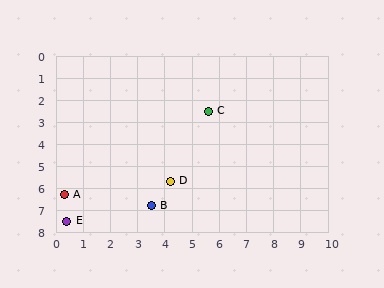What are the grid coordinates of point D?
Point D is at approximately (4.2, 5.7).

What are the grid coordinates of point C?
Point C is at approximately (5.6, 2.5).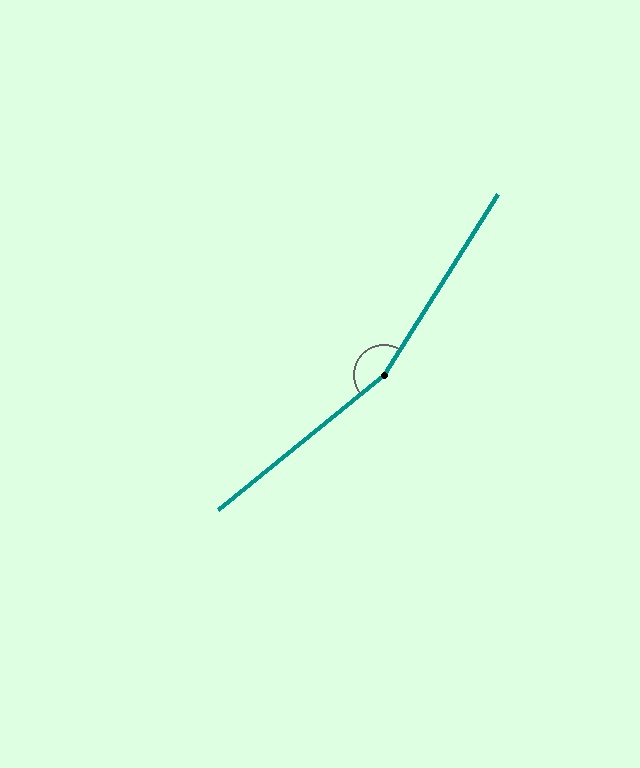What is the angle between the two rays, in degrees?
Approximately 161 degrees.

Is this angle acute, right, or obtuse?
It is obtuse.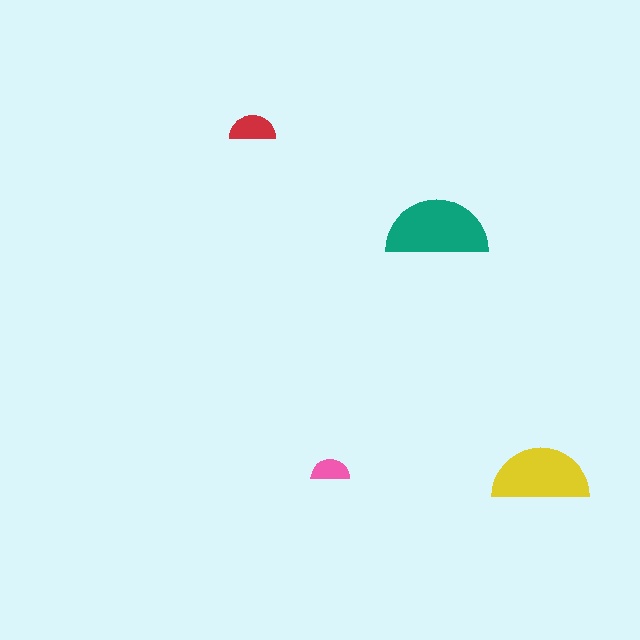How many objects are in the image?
There are 4 objects in the image.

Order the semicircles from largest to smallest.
the teal one, the yellow one, the red one, the pink one.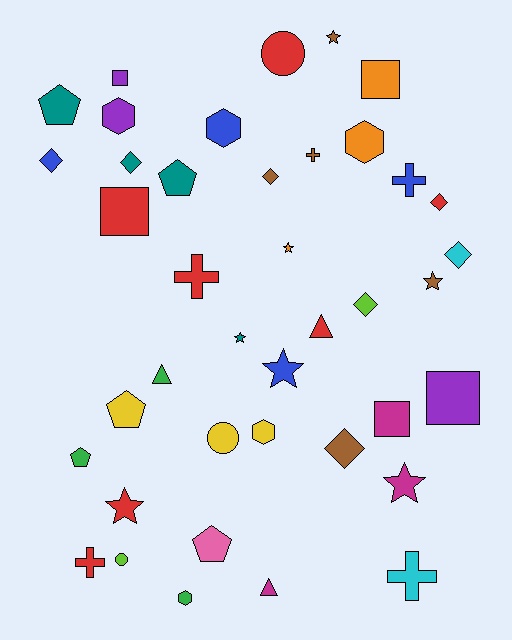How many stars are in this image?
There are 7 stars.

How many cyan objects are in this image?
There are 2 cyan objects.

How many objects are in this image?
There are 40 objects.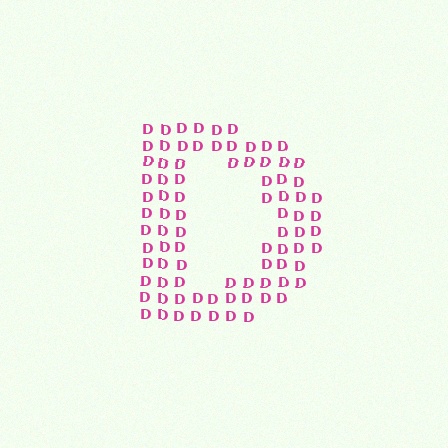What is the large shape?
The large shape is the letter D.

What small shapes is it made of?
It is made of small letter D's.